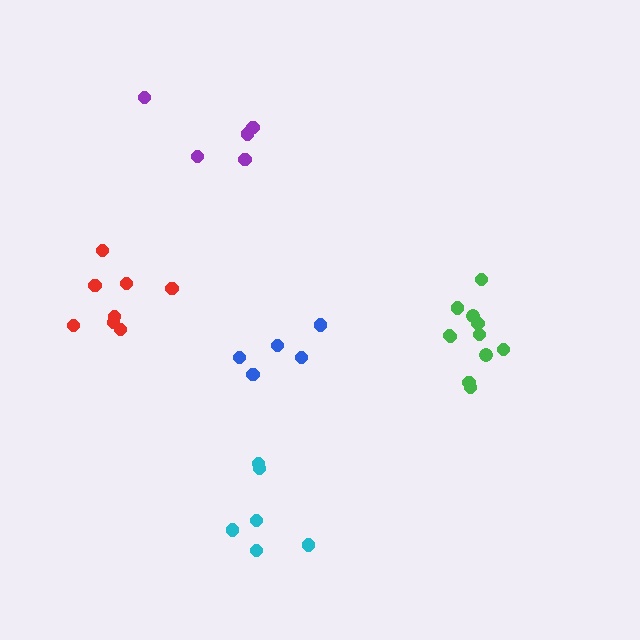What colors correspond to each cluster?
The clusters are colored: blue, green, purple, cyan, red.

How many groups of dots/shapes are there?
There are 5 groups.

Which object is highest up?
The purple cluster is topmost.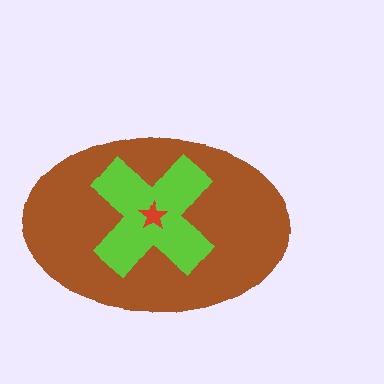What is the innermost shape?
The red star.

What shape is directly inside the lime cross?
The red star.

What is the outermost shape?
The brown ellipse.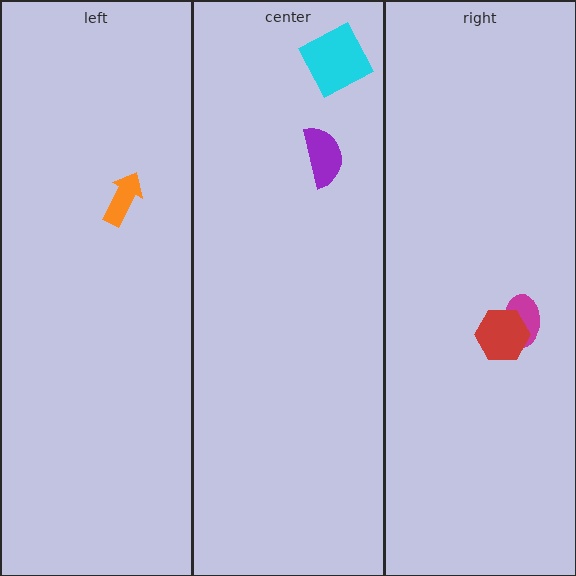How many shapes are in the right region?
2.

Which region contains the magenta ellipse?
The right region.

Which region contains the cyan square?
The center region.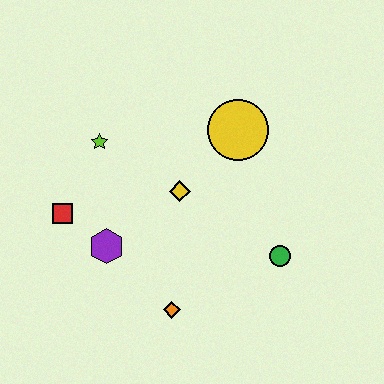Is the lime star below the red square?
No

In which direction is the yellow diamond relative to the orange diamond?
The yellow diamond is above the orange diamond.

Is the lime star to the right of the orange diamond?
No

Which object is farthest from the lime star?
The green circle is farthest from the lime star.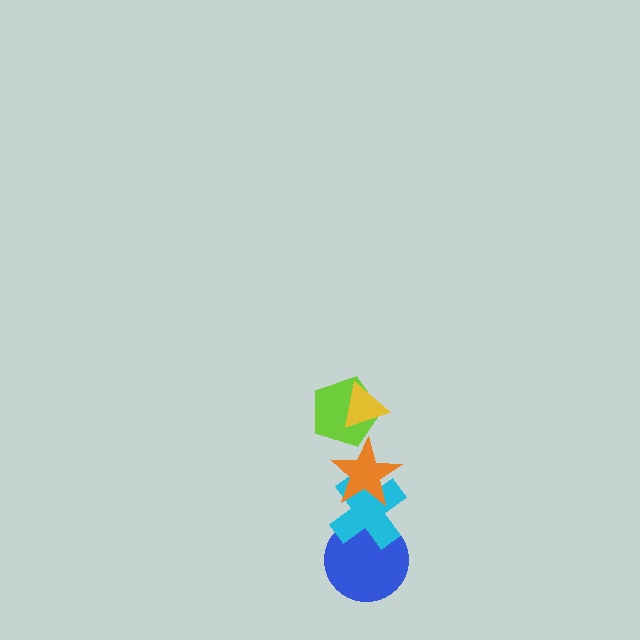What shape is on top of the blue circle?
The cyan cross is on top of the blue circle.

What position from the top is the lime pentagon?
The lime pentagon is 2nd from the top.